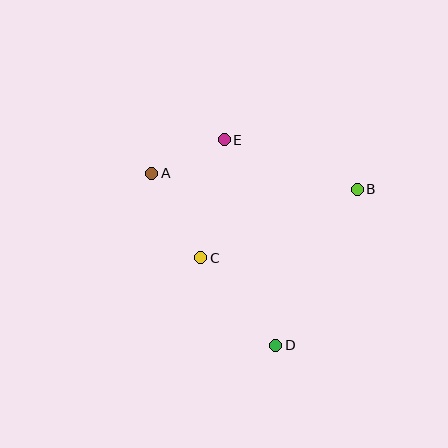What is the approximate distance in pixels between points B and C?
The distance between B and C is approximately 171 pixels.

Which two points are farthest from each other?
Points D and E are farthest from each other.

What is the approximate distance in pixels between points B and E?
The distance between B and E is approximately 142 pixels.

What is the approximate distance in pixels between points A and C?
The distance between A and C is approximately 98 pixels.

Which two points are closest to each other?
Points A and E are closest to each other.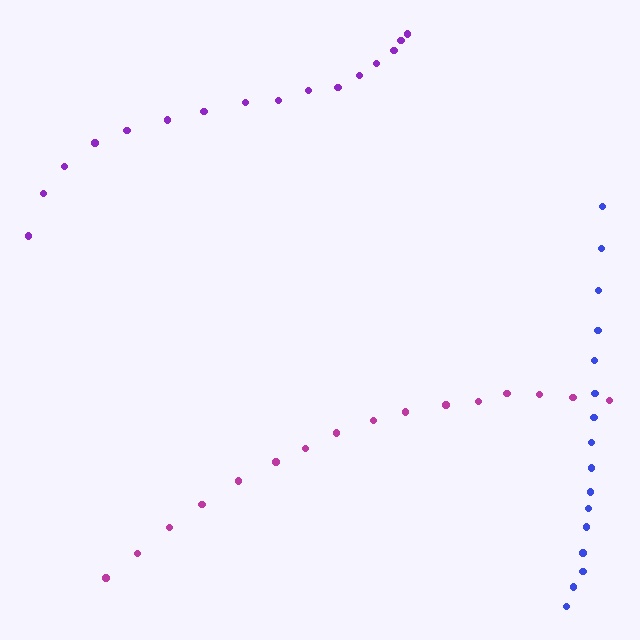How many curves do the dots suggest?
There are 3 distinct paths.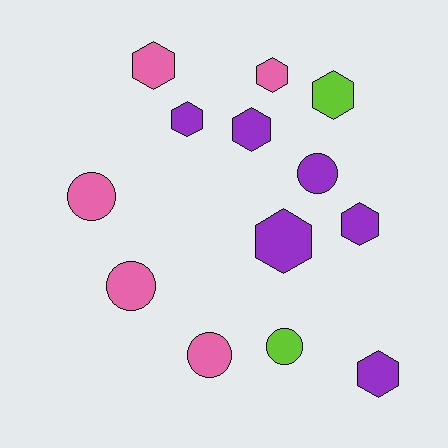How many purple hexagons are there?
There are 5 purple hexagons.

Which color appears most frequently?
Purple, with 6 objects.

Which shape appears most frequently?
Hexagon, with 8 objects.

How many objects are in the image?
There are 13 objects.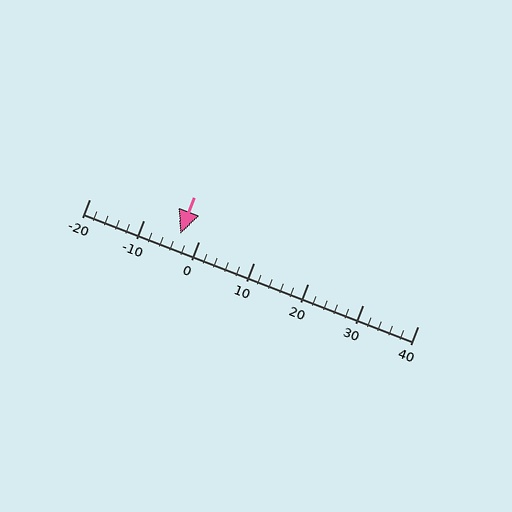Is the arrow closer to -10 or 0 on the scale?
The arrow is closer to 0.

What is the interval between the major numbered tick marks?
The major tick marks are spaced 10 units apart.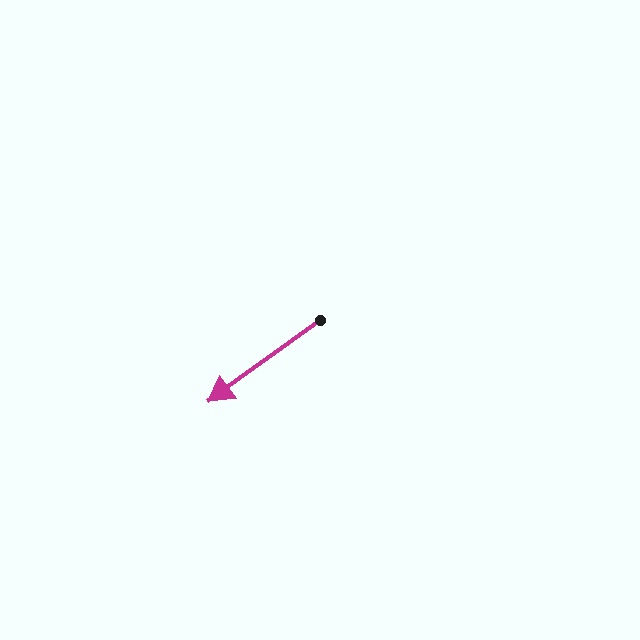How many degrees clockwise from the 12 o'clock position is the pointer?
Approximately 234 degrees.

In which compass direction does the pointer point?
Southwest.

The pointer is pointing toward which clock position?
Roughly 8 o'clock.